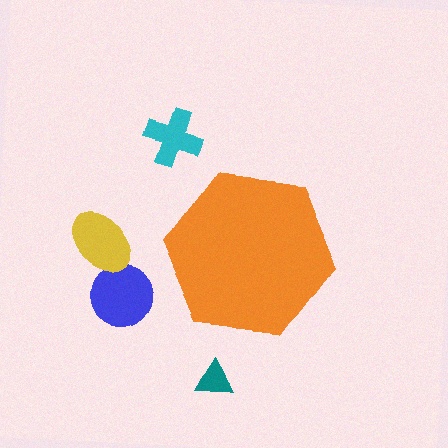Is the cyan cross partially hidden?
No, the cyan cross is fully visible.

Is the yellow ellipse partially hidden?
No, the yellow ellipse is fully visible.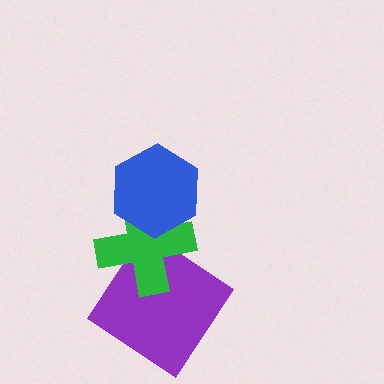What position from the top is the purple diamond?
The purple diamond is 3rd from the top.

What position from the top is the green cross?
The green cross is 2nd from the top.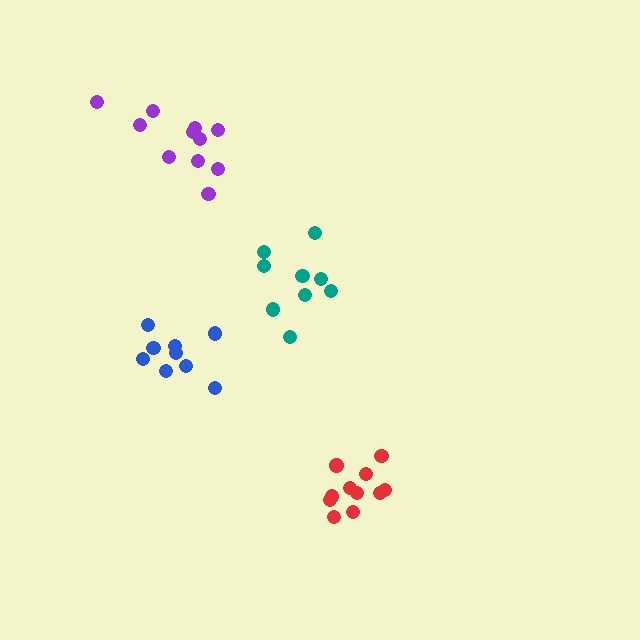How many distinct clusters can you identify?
There are 4 distinct clusters.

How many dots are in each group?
Group 1: 9 dots, Group 2: 11 dots, Group 3: 11 dots, Group 4: 9 dots (40 total).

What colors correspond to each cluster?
The clusters are colored: blue, red, purple, teal.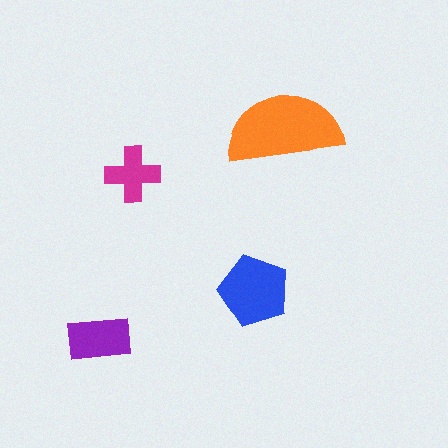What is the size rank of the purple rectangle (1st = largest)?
3rd.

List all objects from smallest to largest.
The magenta cross, the purple rectangle, the blue pentagon, the orange semicircle.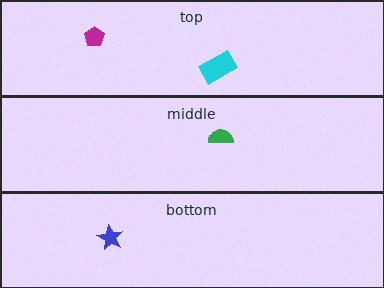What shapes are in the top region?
The magenta pentagon, the cyan rectangle.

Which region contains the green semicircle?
The middle region.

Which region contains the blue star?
The bottom region.